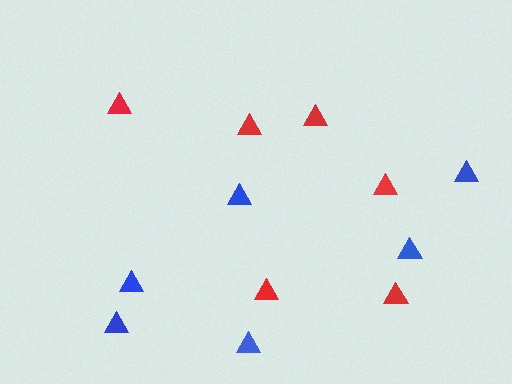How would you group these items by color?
There are 2 groups: one group of red triangles (6) and one group of blue triangles (6).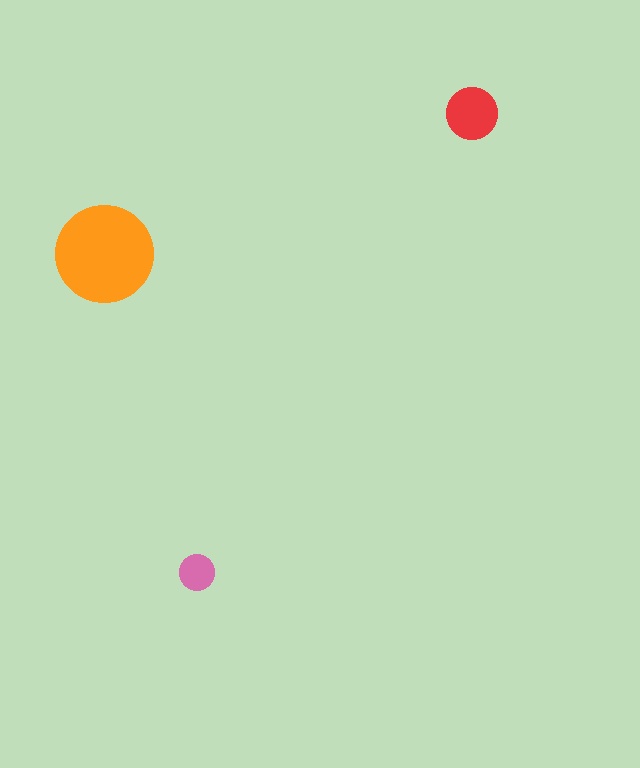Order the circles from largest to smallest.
the orange one, the red one, the pink one.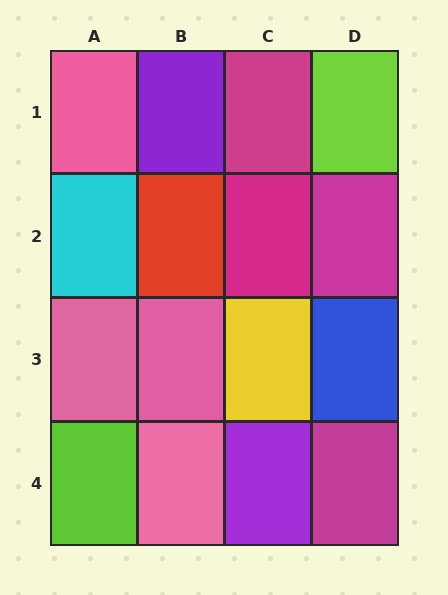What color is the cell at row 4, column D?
Magenta.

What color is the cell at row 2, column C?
Magenta.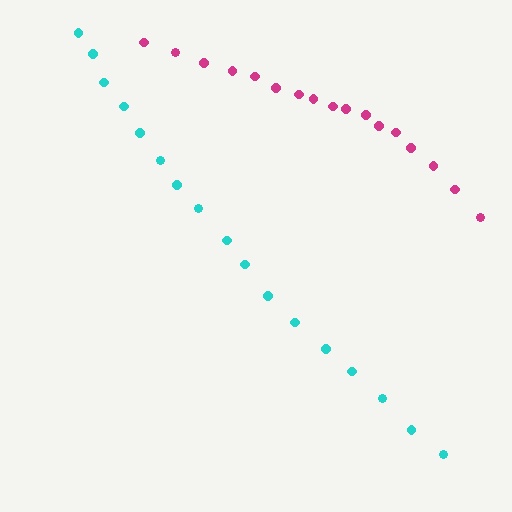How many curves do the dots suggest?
There are 2 distinct paths.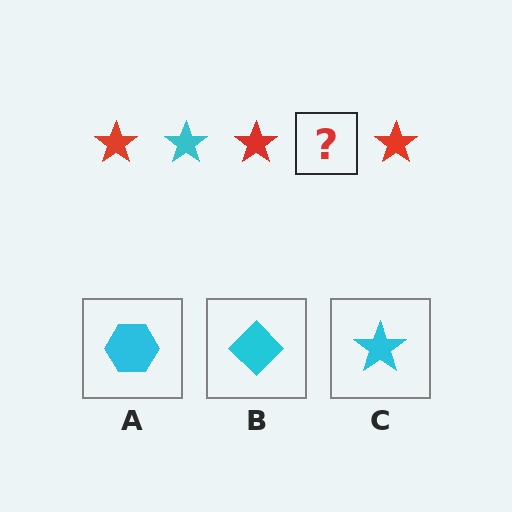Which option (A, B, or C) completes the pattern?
C.